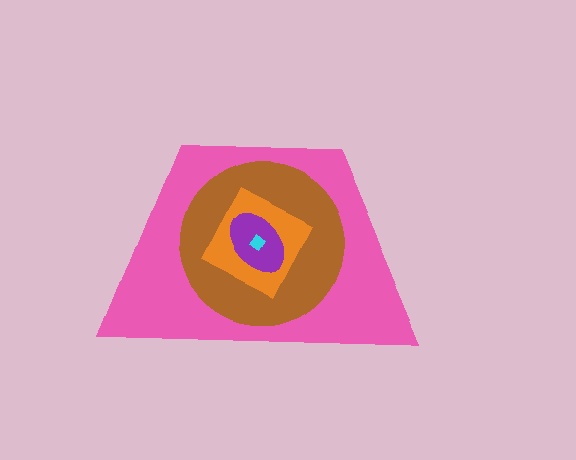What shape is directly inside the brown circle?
The orange square.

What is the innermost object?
The cyan diamond.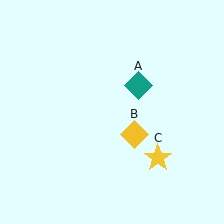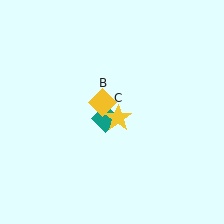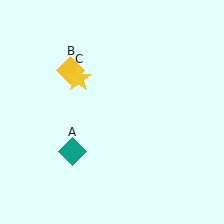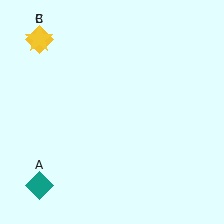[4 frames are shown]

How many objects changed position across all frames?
3 objects changed position: teal diamond (object A), yellow diamond (object B), yellow star (object C).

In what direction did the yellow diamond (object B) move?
The yellow diamond (object B) moved up and to the left.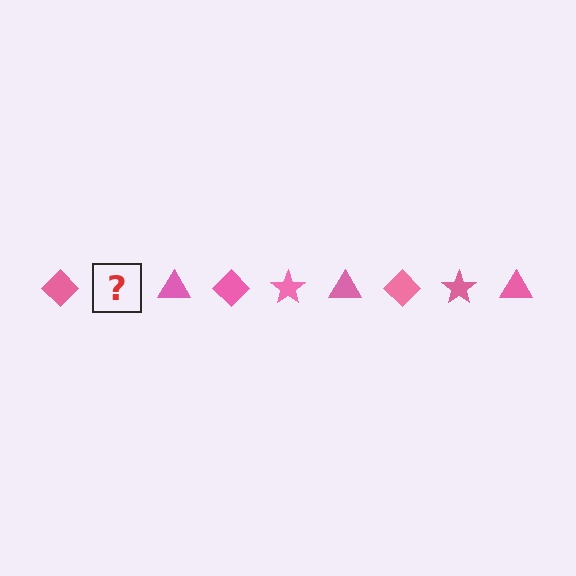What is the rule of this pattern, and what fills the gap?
The rule is that the pattern cycles through diamond, star, triangle shapes in pink. The gap should be filled with a pink star.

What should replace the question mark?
The question mark should be replaced with a pink star.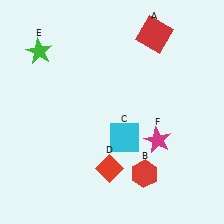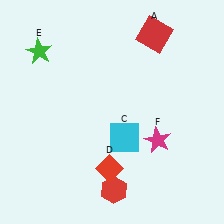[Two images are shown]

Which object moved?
The red hexagon (B) moved left.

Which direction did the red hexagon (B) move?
The red hexagon (B) moved left.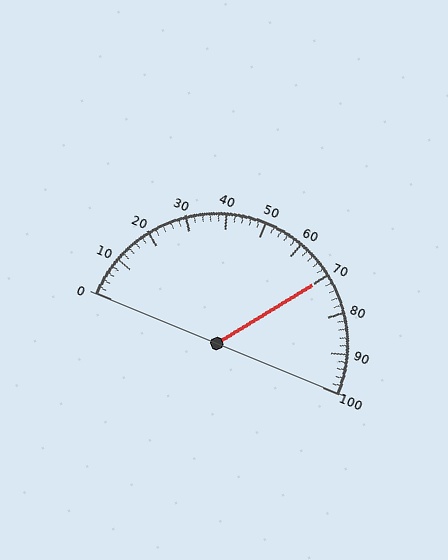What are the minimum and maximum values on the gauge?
The gauge ranges from 0 to 100.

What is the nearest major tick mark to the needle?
The nearest major tick mark is 70.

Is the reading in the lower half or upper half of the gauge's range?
The reading is in the upper half of the range (0 to 100).